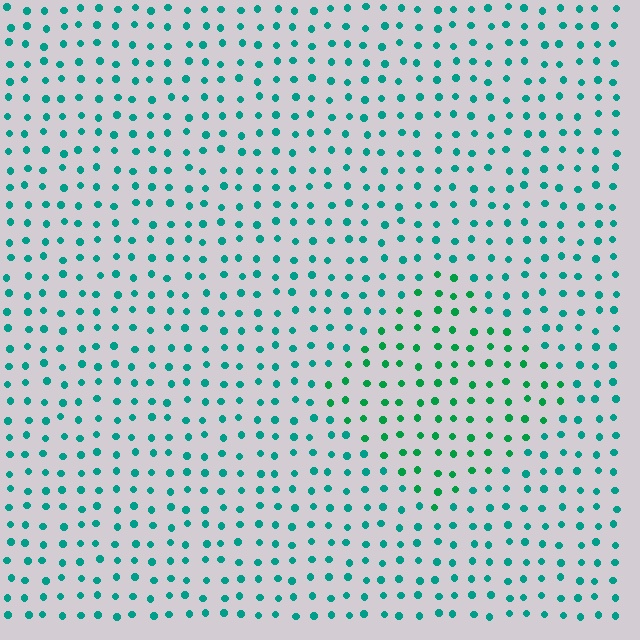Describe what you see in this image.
The image is filled with small teal elements in a uniform arrangement. A diamond-shaped region is visible where the elements are tinted to a slightly different hue, forming a subtle color boundary.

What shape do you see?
I see a diamond.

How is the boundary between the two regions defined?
The boundary is defined purely by a slight shift in hue (about 27 degrees). Spacing, size, and orientation are identical on both sides.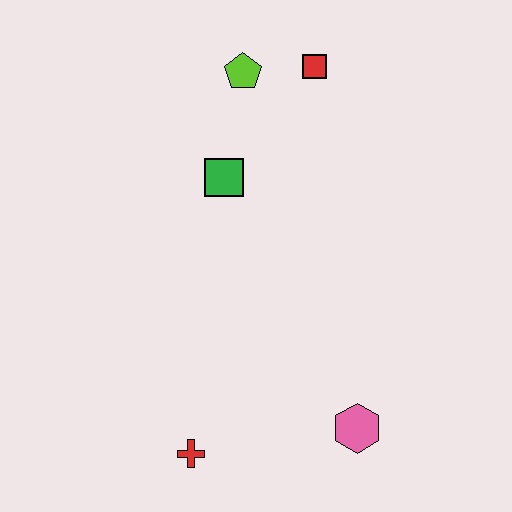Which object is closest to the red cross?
The pink hexagon is closest to the red cross.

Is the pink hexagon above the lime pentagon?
No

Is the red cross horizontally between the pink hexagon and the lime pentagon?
No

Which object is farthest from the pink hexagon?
The lime pentagon is farthest from the pink hexagon.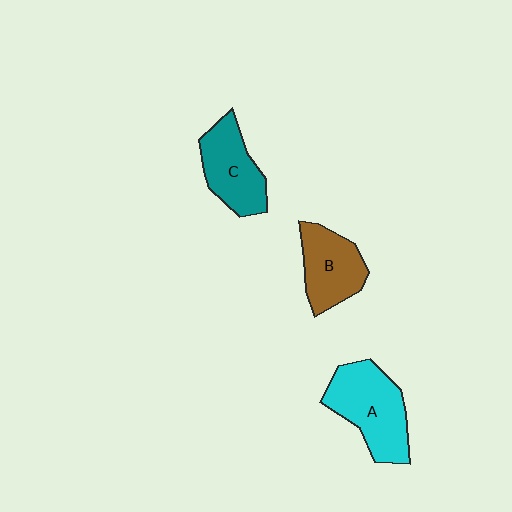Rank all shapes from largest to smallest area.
From largest to smallest: A (cyan), C (teal), B (brown).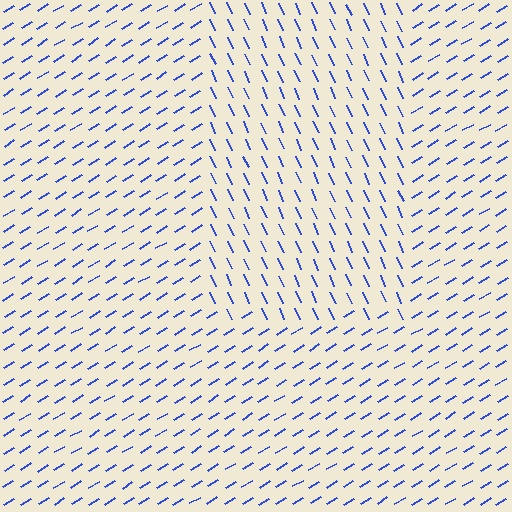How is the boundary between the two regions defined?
The boundary is defined purely by a change in line orientation (approximately 82 degrees difference). All lines are the same color and thickness.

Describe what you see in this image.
The image is filled with small blue line segments. A rectangle region in the image has lines oriented differently from the surrounding lines, creating a visible texture boundary.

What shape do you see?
I see a rectangle.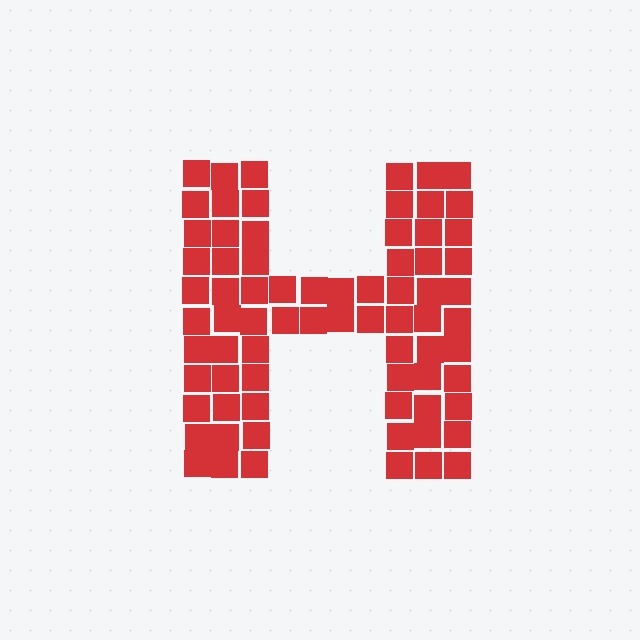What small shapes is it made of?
It is made of small squares.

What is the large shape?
The large shape is the letter H.